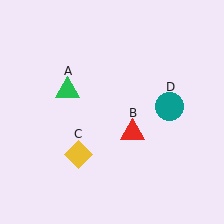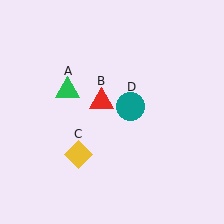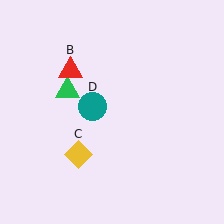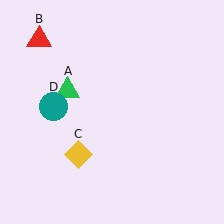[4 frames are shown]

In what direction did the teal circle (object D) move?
The teal circle (object D) moved left.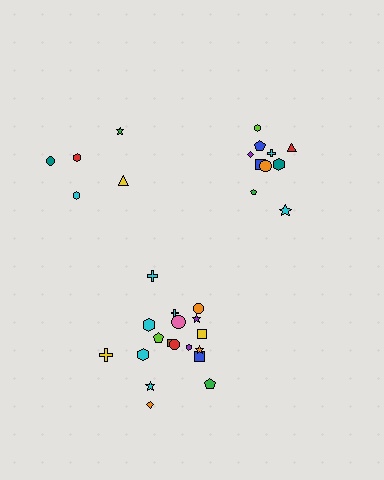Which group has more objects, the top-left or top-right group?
The top-right group.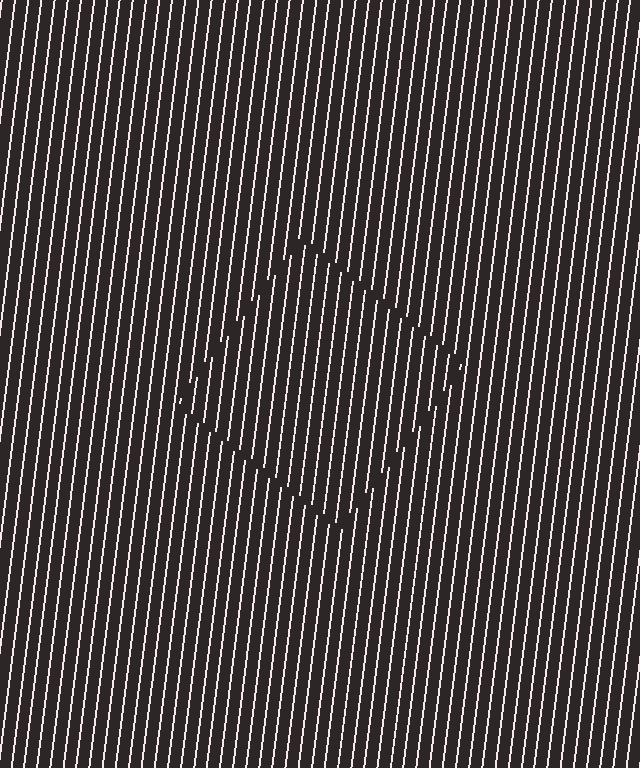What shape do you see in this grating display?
An illusory square. The interior of the shape contains the same grating, shifted by half a period — the contour is defined by the phase discontinuity where line-ends from the inner and outer gratings abut.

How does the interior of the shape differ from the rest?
The interior of the shape contains the same grating, shifted by half a period — the contour is defined by the phase discontinuity where line-ends from the inner and outer gratings abut.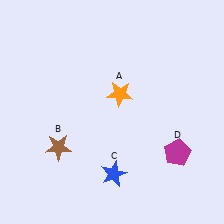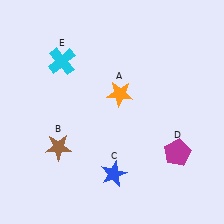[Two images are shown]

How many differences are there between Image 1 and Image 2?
There is 1 difference between the two images.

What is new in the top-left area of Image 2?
A cyan cross (E) was added in the top-left area of Image 2.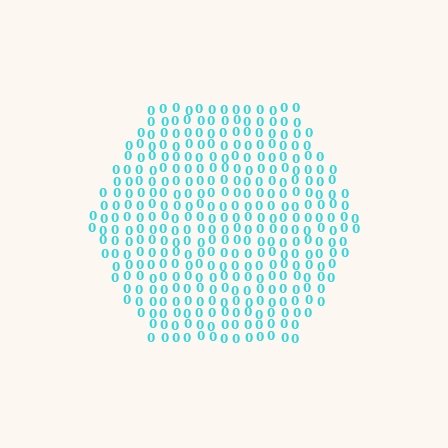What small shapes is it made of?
It is made of small digit 0's.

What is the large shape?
The large shape is a hexagon.